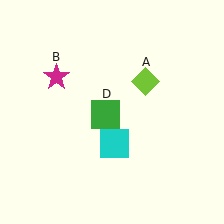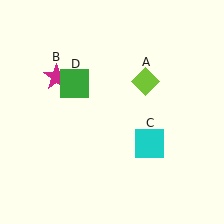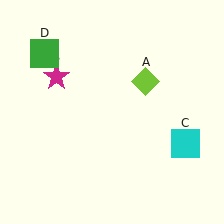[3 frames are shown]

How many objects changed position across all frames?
2 objects changed position: cyan square (object C), green square (object D).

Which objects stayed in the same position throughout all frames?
Lime diamond (object A) and magenta star (object B) remained stationary.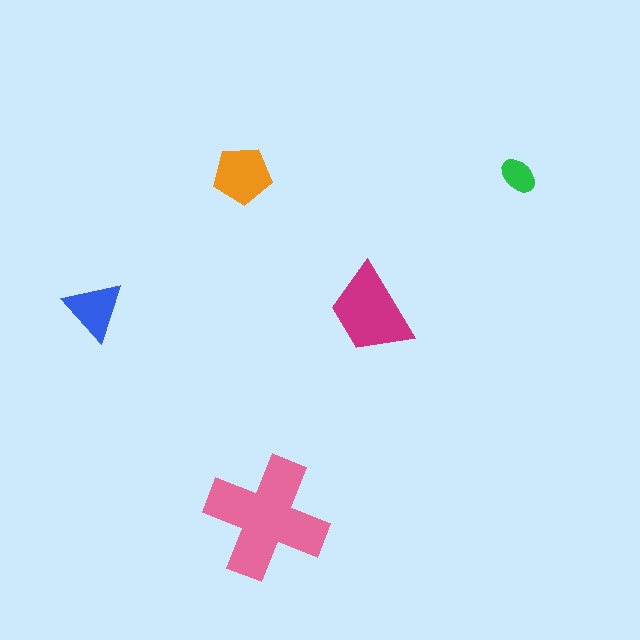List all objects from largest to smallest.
The pink cross, the magenta trapezoid, the orange pentagon, the blue triangle, the green ellipse.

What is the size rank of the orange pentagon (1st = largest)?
3rd.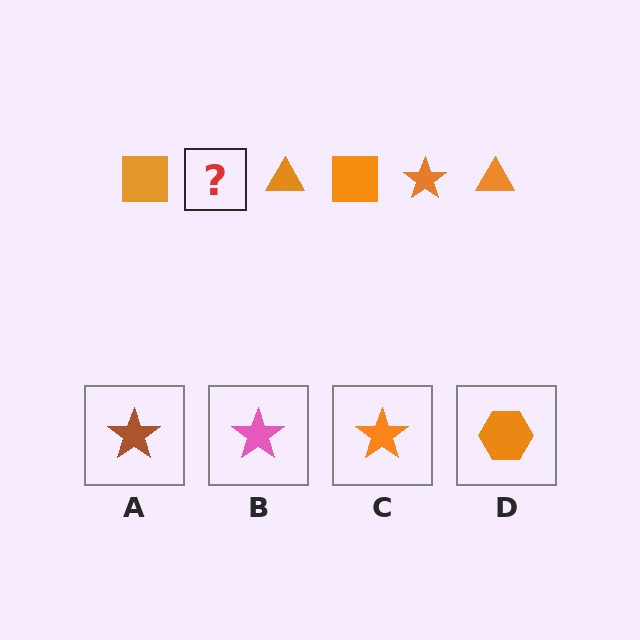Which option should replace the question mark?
Option C.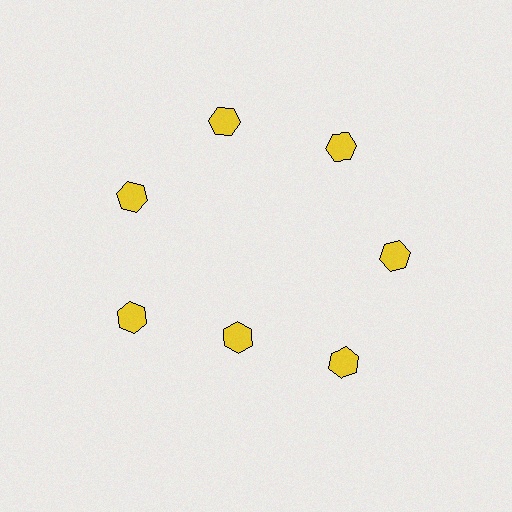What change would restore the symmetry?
The symmetry would be restored by moving it outward, back onto the ring so that all 7 hexagons sit at equal angles and equal distance from the center.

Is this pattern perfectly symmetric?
No. The 7 yellow hexagons are arranged in a ring, but one element near the 6 o'clock position is pulled inward toward the center, breaking the 7-fold rotational symmetry.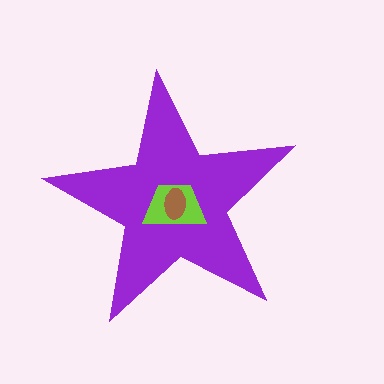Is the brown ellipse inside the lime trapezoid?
Yes.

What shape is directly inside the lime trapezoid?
The brown ellipse.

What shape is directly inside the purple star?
The lime trapezoid.